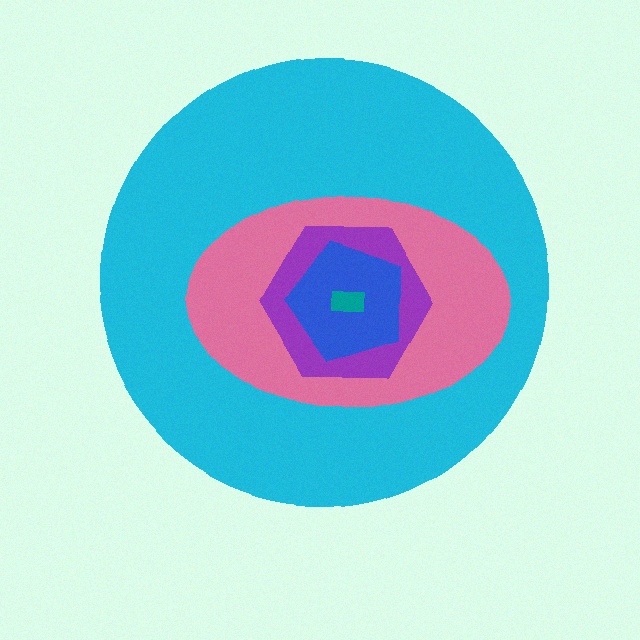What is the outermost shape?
The cyan circle.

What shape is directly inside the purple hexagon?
The blue pentagon.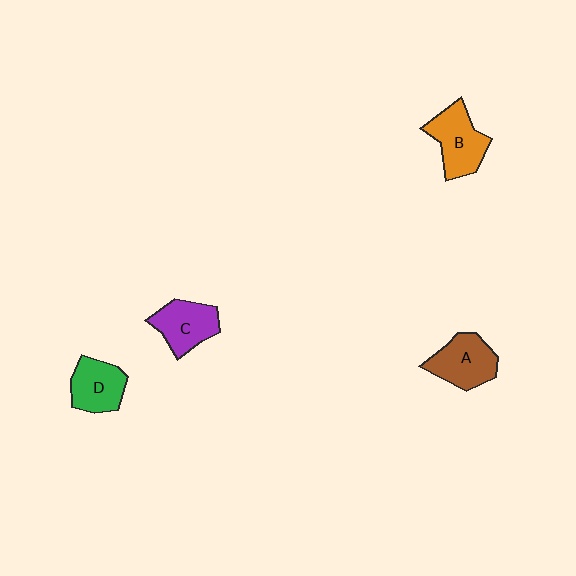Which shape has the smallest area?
Shape D (green).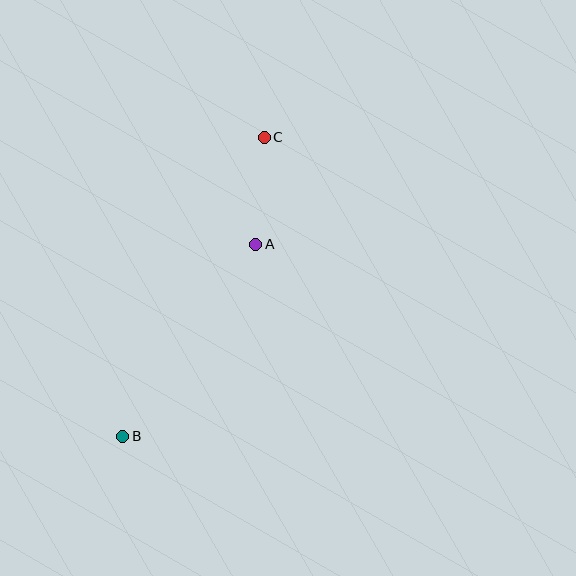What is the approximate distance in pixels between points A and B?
The distance between A and B is approximately 234 pixels.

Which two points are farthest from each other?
Points B and C are farthest from each other.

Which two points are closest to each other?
Points A and C are closest to each other.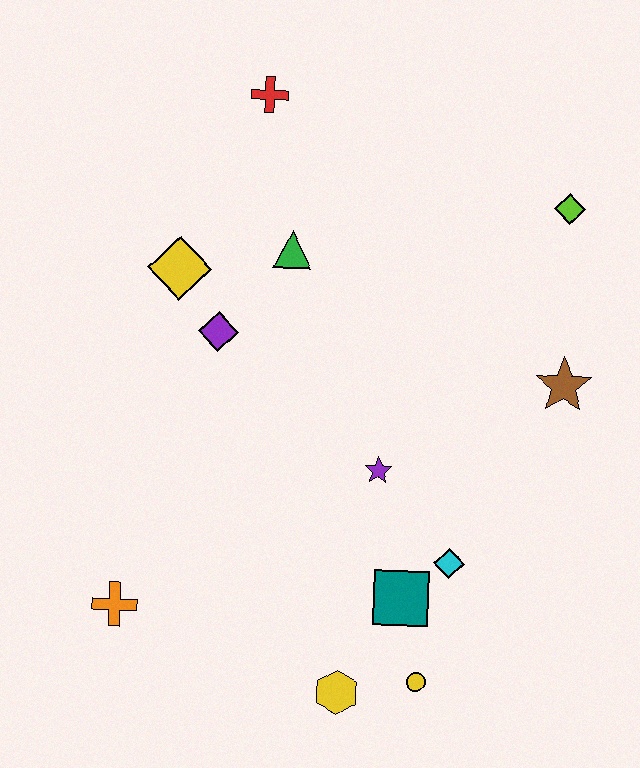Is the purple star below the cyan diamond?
No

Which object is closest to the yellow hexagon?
The yellow circle is closest to the yellow hexagon.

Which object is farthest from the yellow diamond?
The yellow circle is farthest from the yellow diamond.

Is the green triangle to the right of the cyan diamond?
No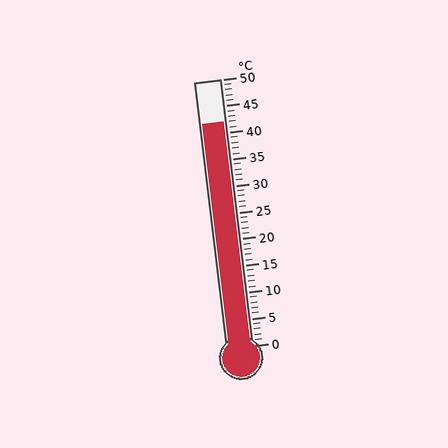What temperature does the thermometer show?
The thermometer shows approximately 42°C.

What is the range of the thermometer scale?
The thermometer scale ranges from 0°C to 50°C.